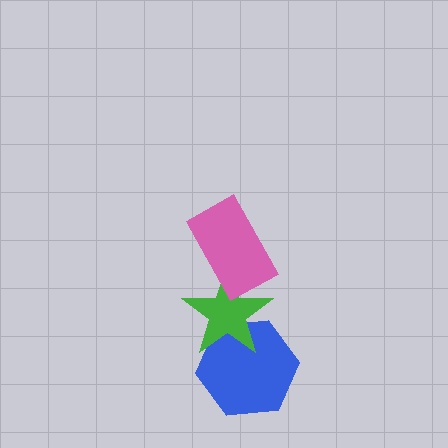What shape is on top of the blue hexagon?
The green star is on top of the blue hexagon.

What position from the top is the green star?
The green star is 2nd from the top.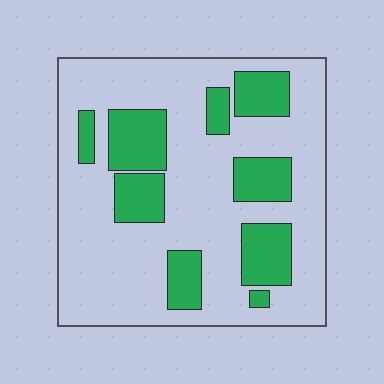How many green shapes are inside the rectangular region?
9.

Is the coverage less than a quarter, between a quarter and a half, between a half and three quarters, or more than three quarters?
Between a quarter and a half.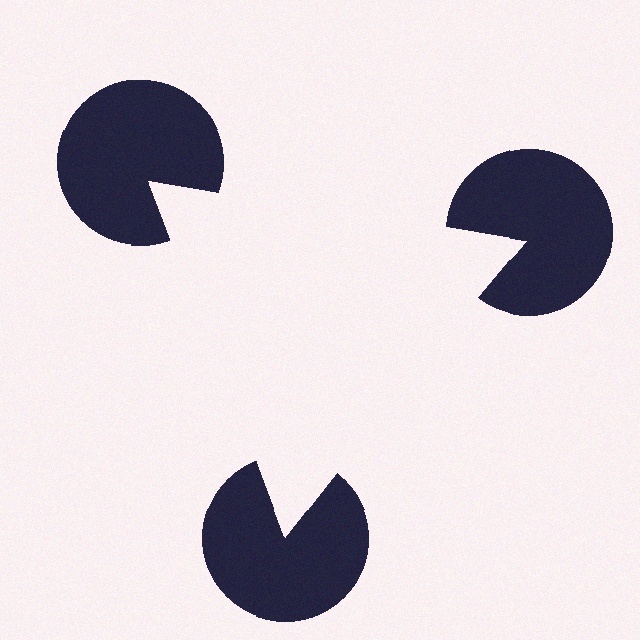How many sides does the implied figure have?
3 sides.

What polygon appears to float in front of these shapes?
An illusory triangle — its edges are inferred from the aligned wedge cuts in the pac-man discs, not physically drawn.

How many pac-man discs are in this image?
There are 3 — one at each vertex of the illusory triangle.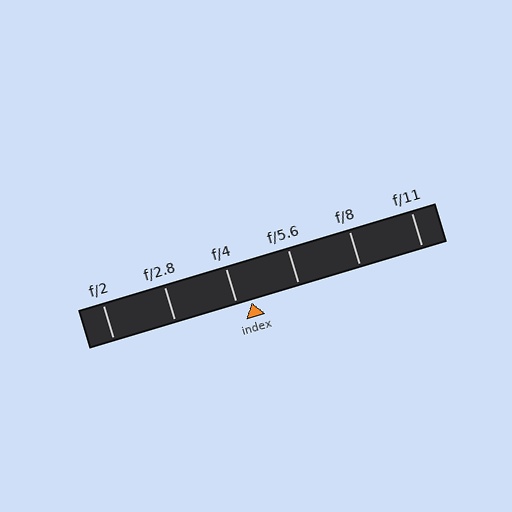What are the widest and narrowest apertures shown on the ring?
The widest aperture shown is f/2 and the narrowest is f/11.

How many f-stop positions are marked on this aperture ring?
There are 6 f-stop positions marked.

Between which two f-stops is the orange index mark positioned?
The index mark is between f/4 and f/5.6.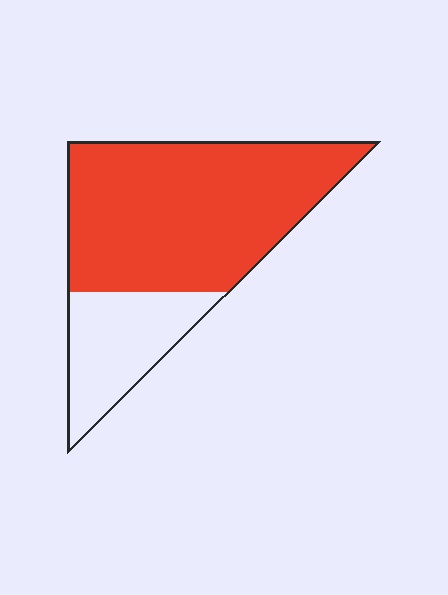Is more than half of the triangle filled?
Yes.